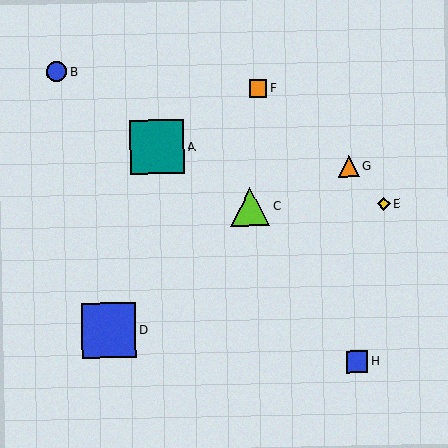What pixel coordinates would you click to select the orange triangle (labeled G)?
Click at (349, 166) to select the orange triangle G.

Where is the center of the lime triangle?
The center of the lime triangle is at (250, 207).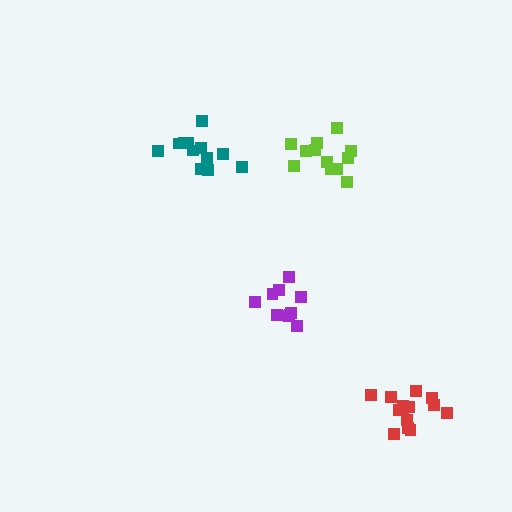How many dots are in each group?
Group 1: 12 dots, Group 2: 12 dots, Group 3: 14 dots, Group 4: 10 dots (48 total).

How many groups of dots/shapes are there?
There are 4 groups.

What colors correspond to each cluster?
The clusters are colored: lime, teal, red, purple.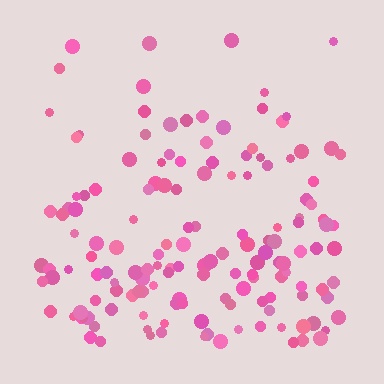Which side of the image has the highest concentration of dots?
The bottom.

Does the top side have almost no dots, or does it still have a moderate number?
Still a moderate number, just noticeably fewer than the bottom.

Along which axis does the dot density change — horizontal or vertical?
Vertical.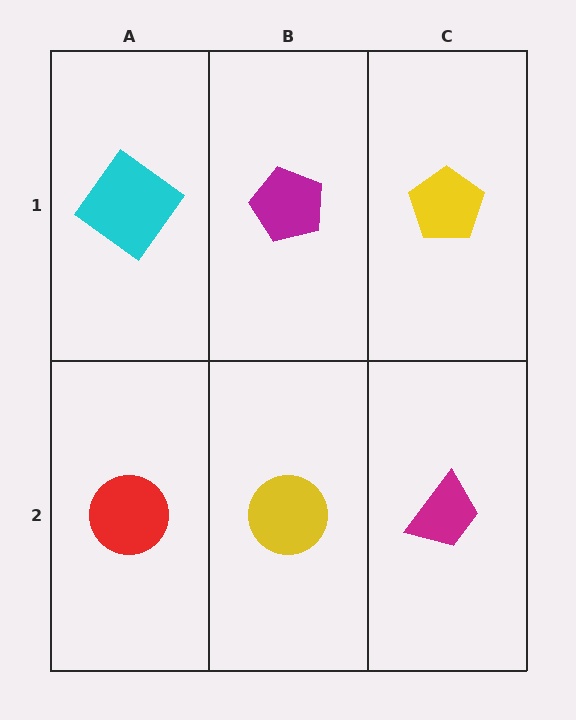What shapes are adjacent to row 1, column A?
A red circle (row 2, column A), a magenta pentagon (row 1, column B).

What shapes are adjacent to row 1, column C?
A magenta trapezoid (row 2, column C), a magenta pentagon (row 1, column B).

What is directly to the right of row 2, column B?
A magenta trapezoid.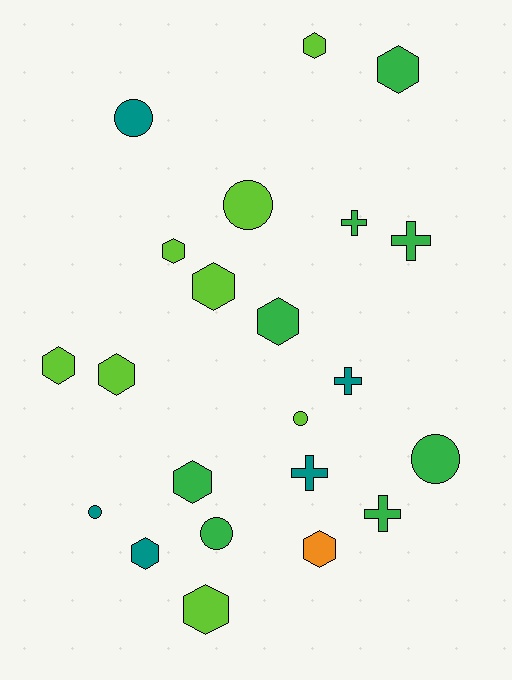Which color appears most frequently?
Green, with 8 objects.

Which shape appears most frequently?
Hexagon, with 11 objects.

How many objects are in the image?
There are 22 objects.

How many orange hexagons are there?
There is 1 orange hexagon.